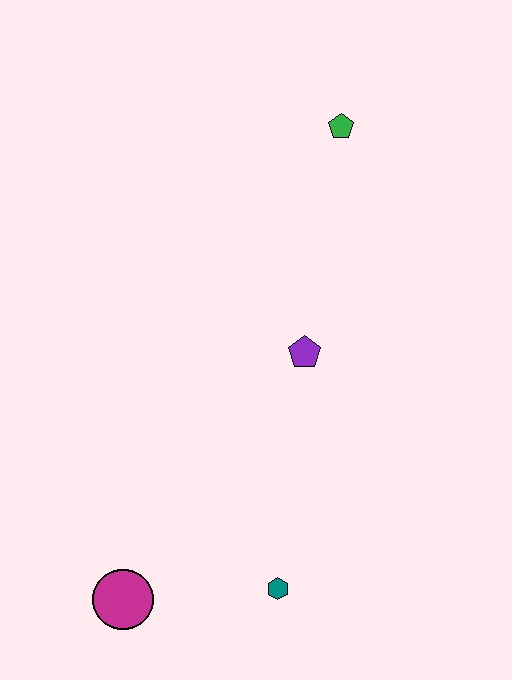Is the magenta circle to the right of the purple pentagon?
No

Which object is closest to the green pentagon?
The purple pentagon is closest to the green pentagon.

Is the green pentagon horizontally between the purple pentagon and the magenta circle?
No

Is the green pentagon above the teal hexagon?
Yes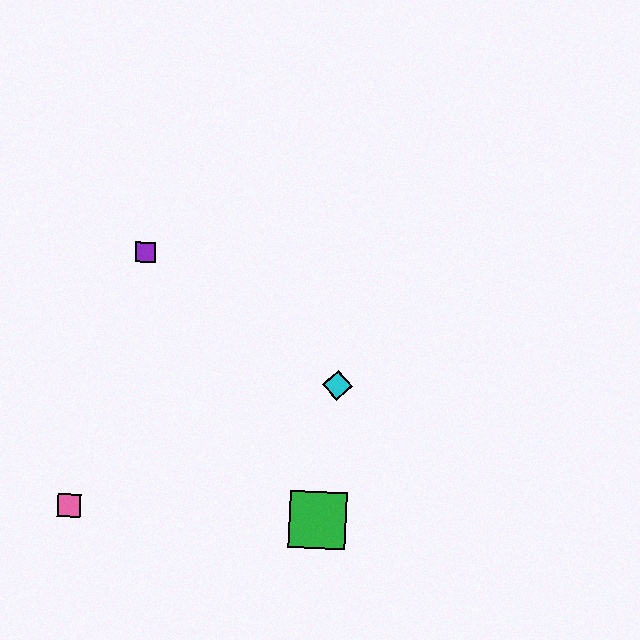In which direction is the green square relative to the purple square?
The green square is below the purple square.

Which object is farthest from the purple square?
The green square is farthest from the purple square.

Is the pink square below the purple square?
Yes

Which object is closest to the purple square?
The cyan diamond is closest to the purple square.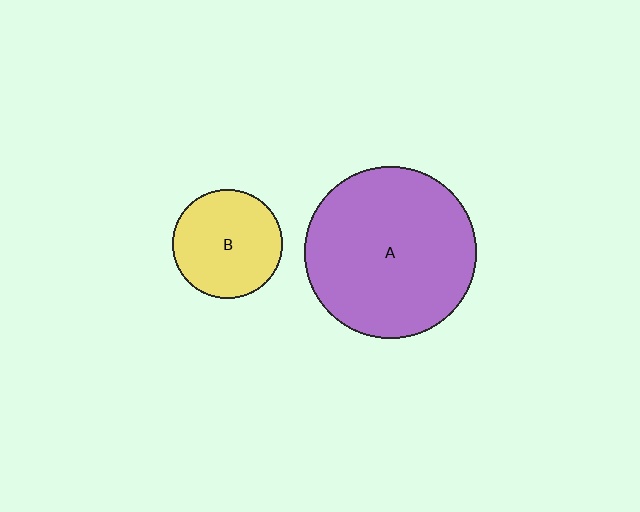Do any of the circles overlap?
No, none of the circles overlap.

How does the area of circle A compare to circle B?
Approximately 2.5 times.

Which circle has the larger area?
Circle A (purple).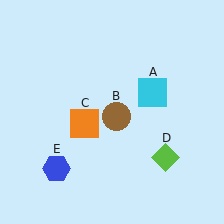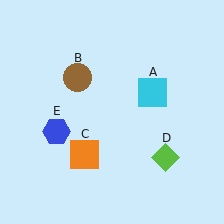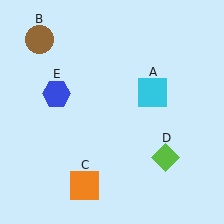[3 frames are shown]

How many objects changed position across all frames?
3 objects changed position: brown circle (object B), orange square (object C), blue hexagon (object E).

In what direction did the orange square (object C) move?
The orange square (object C) moved down.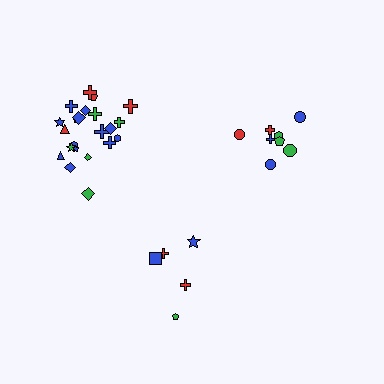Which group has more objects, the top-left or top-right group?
The top-left group.